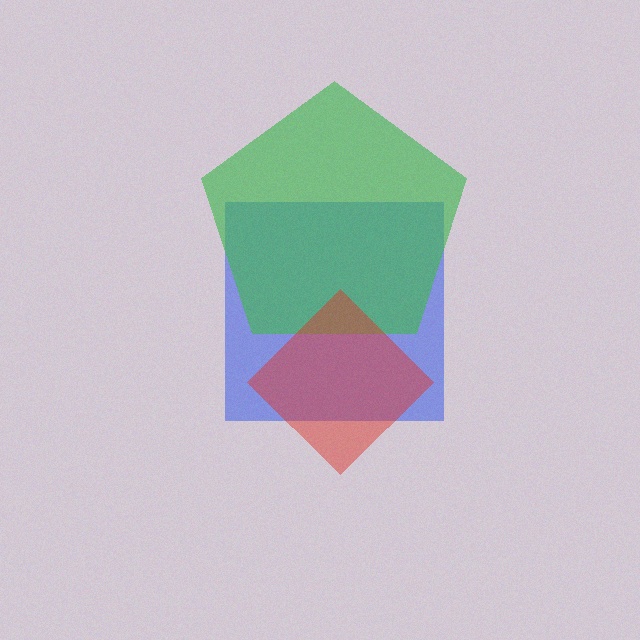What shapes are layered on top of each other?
The layered shapes are: a blue square, a green pentagon, a red diamond.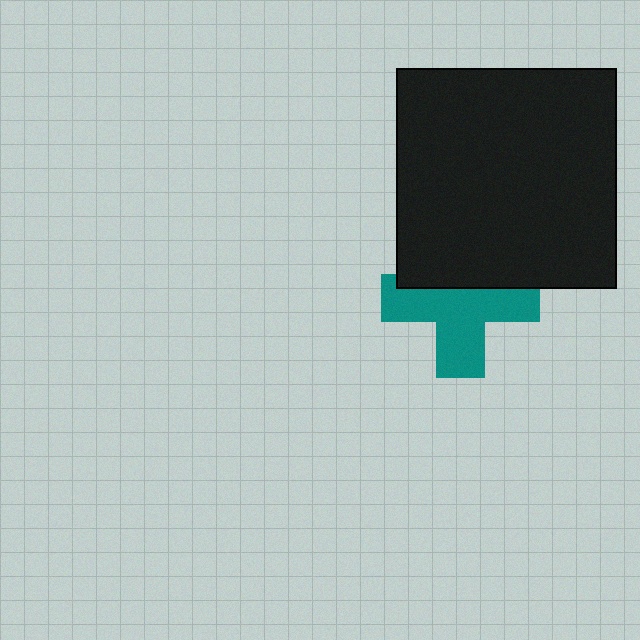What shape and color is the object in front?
The object in front is a black square.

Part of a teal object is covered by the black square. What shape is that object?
It is a cross.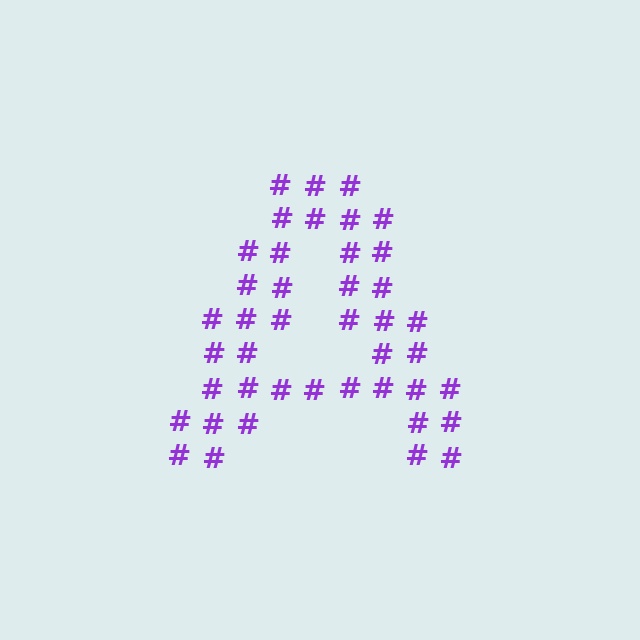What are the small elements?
The small elements are hash symbols.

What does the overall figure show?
The overall figure shows the letter A.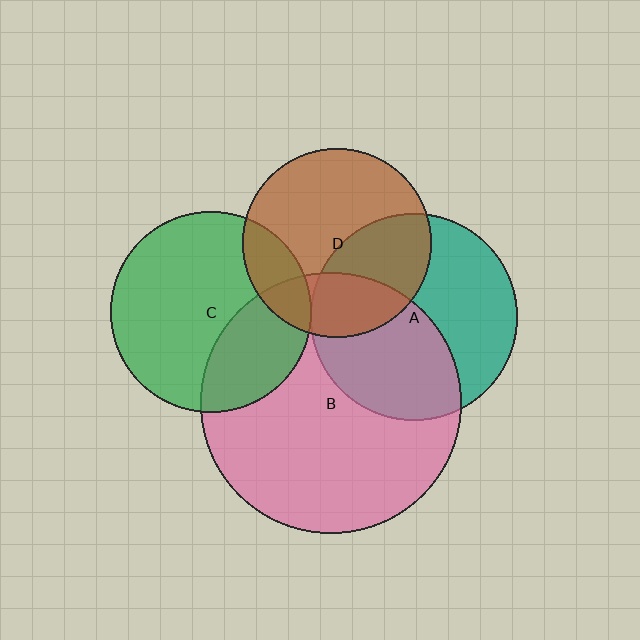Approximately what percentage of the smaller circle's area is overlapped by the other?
Approximately 15%.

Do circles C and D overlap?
Yes.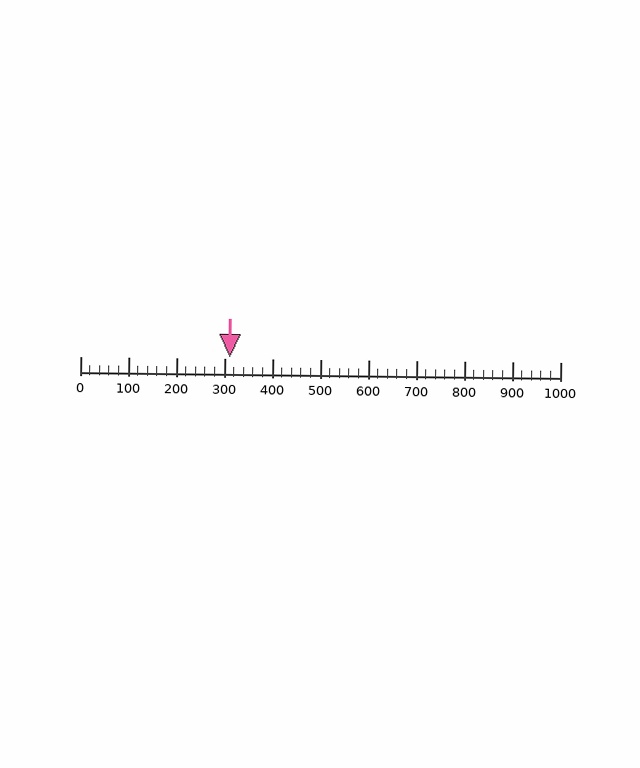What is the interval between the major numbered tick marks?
The major tick marks are spaced 100 units apart.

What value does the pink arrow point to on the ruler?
The pink arrow points to approximately 312.